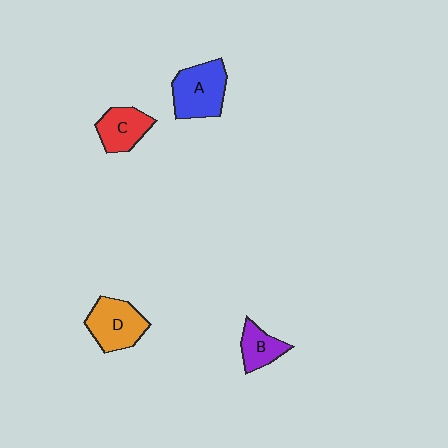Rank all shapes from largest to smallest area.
From largest to smallest: A (blue), D (orange), C (red), B (purple).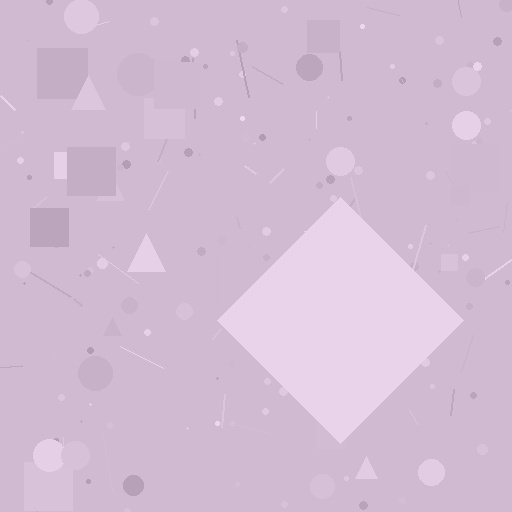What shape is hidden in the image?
A diamond is hidden in the image.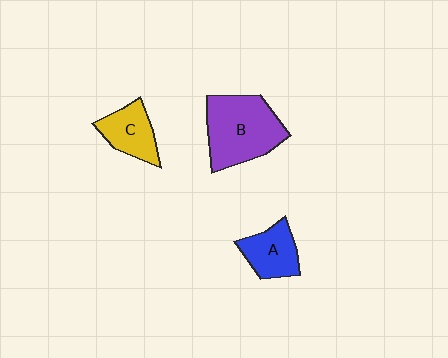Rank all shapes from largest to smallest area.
From largest to smallest: B (purple), C (yellow), A (blue).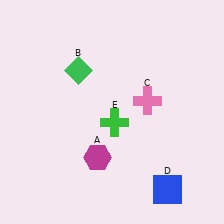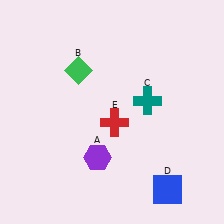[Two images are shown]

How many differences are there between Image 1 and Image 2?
There are 3 differences between the two images.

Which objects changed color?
A changed from magenta to purple. C changed from pink to teal. E changed from green to red.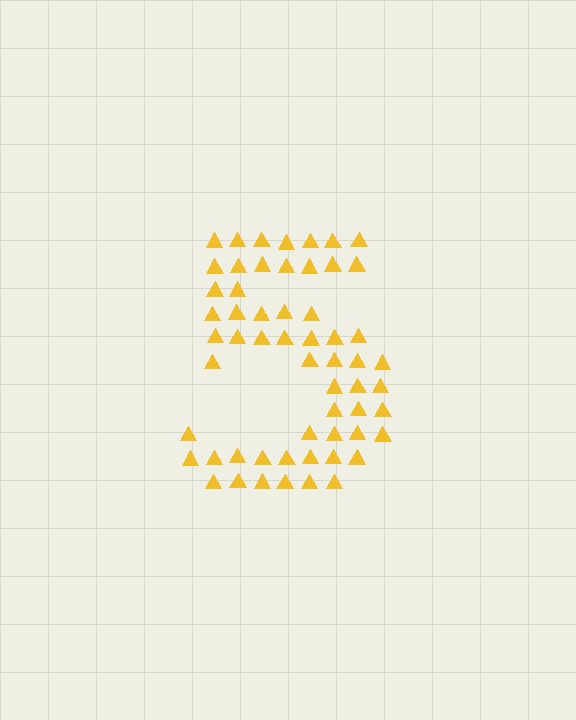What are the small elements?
The small elements are triangles.